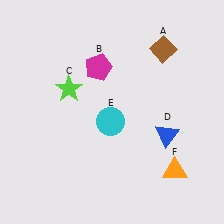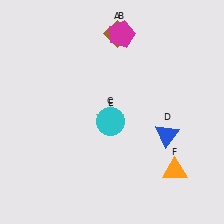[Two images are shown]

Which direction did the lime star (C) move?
The lime star (C) moved right.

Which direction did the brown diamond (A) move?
The brown diamond (A) moved left.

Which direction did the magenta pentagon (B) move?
The magenta pentagon (B) moved up.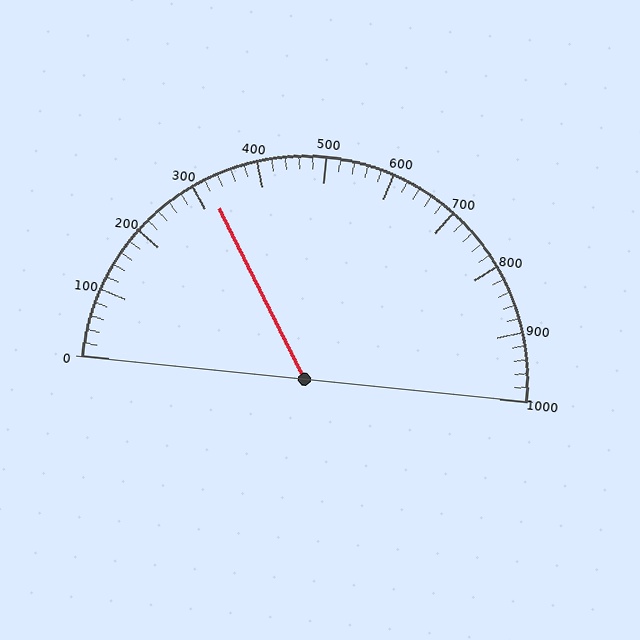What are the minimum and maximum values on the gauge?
The gauge ranges from 0 to 1000.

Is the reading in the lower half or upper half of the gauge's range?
The reading is in the lower half of the range (0 to 1000).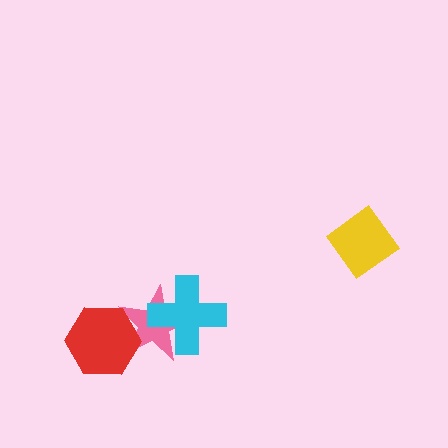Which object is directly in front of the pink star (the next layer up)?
The cyan cross is directly in front of the pink star.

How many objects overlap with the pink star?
2 objects overlap with the pink star.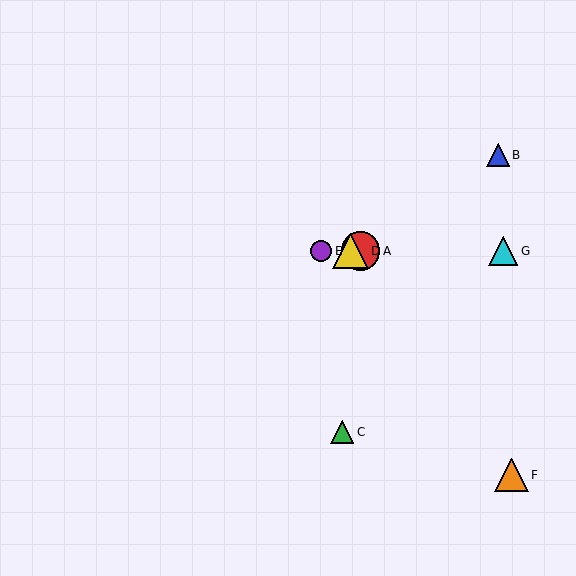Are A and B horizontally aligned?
No, A is at y≈251 and B is at y≈155.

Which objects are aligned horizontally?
Objects A, D, E, G are aligned horizontally.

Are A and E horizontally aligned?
Yes, both are at y≈251.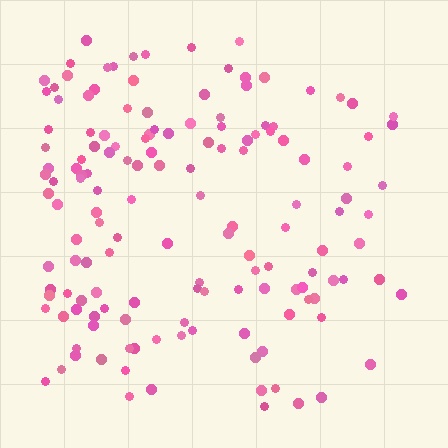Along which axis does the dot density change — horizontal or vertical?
Horizontal.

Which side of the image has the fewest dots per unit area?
The right.